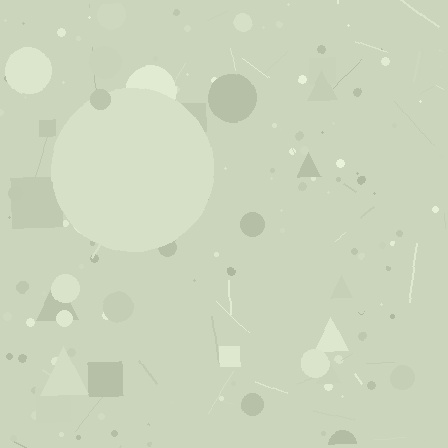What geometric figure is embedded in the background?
A circle is embedded in the background.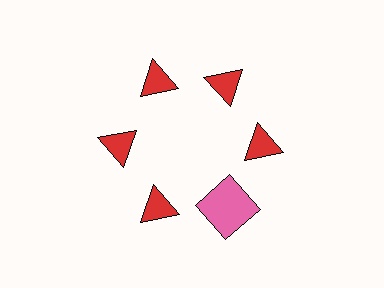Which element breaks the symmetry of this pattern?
The pink square at roughly the 5 o'clock position breaks the symmetry. All other shapes are red triangles.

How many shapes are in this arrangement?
There are 6 shapes arranged in a ring pattern.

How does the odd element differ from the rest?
It differs in both color (pink instead of red) and shape (square instead of triangle).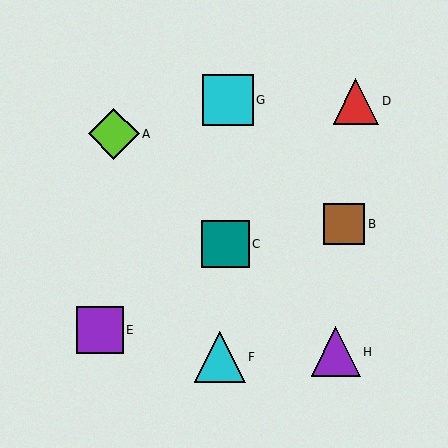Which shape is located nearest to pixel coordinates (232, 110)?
The cyan square (labeled G) at (228, 100) is nearest to that location.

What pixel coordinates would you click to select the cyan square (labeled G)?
Click at (228, 100) to select the cyan square G.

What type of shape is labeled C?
Shape C is a teal square.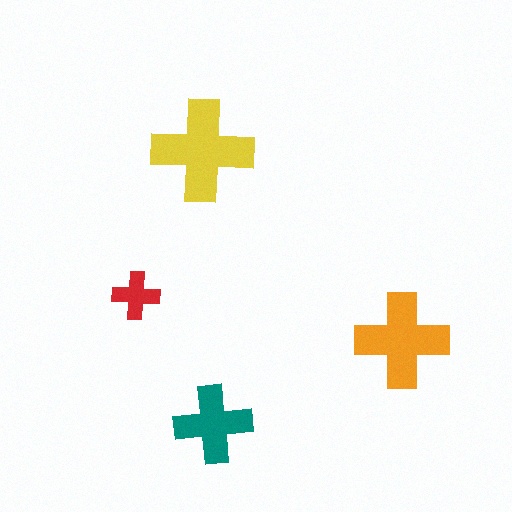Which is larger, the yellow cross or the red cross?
The yellow one.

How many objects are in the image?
There are 4 objects in the image.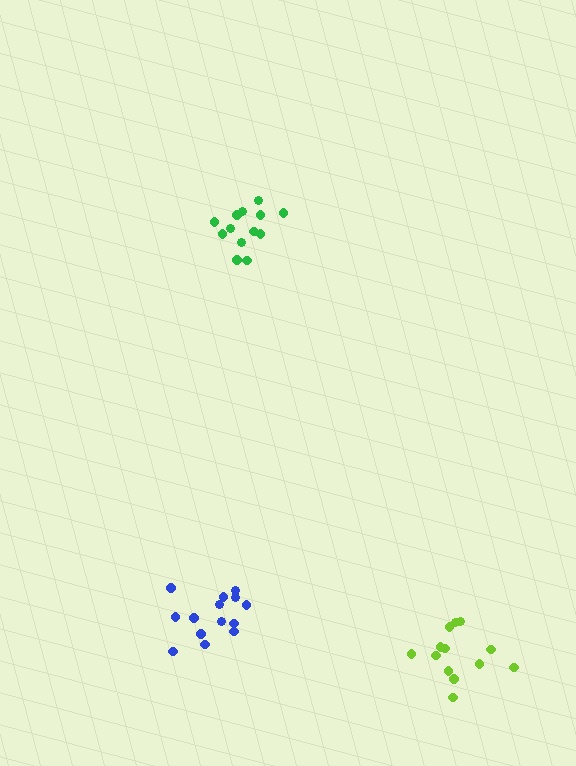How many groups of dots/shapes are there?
There are 3 groups.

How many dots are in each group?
Group 1: 13 dots, Group 2: 13 dots, Group 3: 14 dots (40 total).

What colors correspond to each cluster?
The clusters are colored: lime, green, blue.